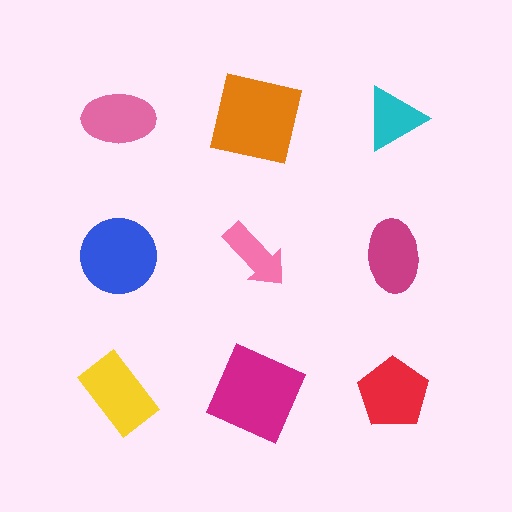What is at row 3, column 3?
A red pentagon.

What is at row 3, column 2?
A magenta square.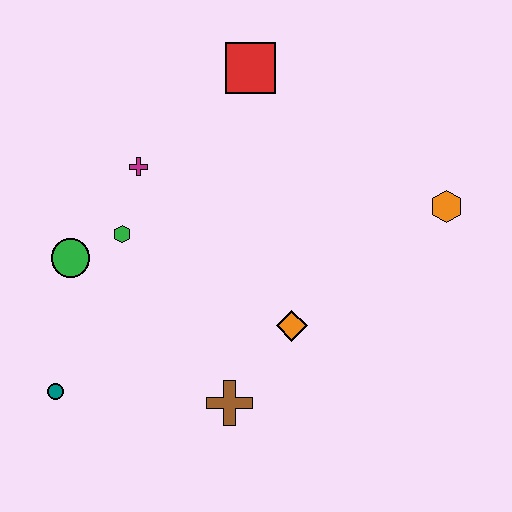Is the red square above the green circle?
Yes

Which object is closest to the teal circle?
The green circle is closest to the teal circle.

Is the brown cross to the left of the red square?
Yes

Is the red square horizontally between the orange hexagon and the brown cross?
Yes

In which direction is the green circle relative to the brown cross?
The green circle is to the left of the brown cross.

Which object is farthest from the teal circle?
The orange hexagon is farthest from the teal circle.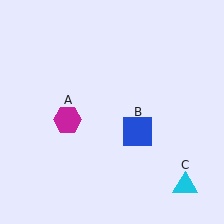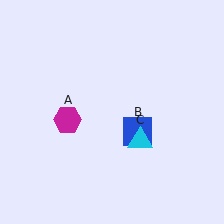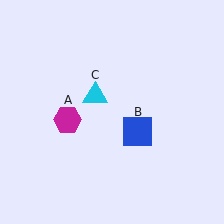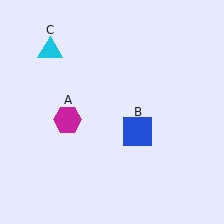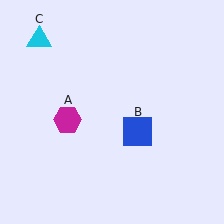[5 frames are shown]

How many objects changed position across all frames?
1 object changed position: cyan triangle (object C).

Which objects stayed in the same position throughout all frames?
Magenta hexagon (object A) and blue square (object B) remained stationary.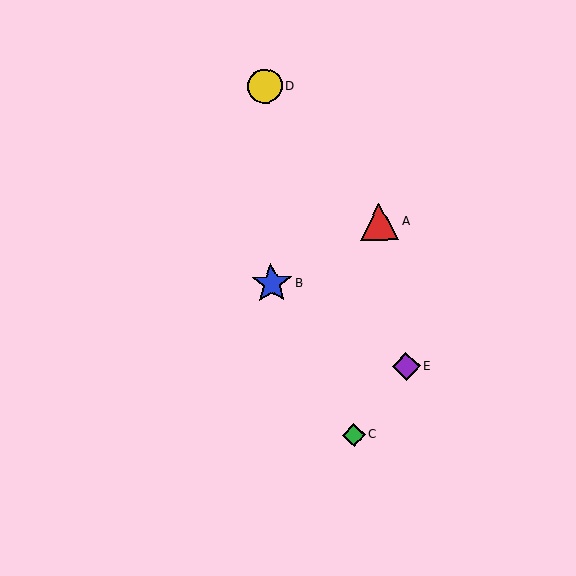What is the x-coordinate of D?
Object D is at x≈265.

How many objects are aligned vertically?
2 objects (B, D) are aligned vertically.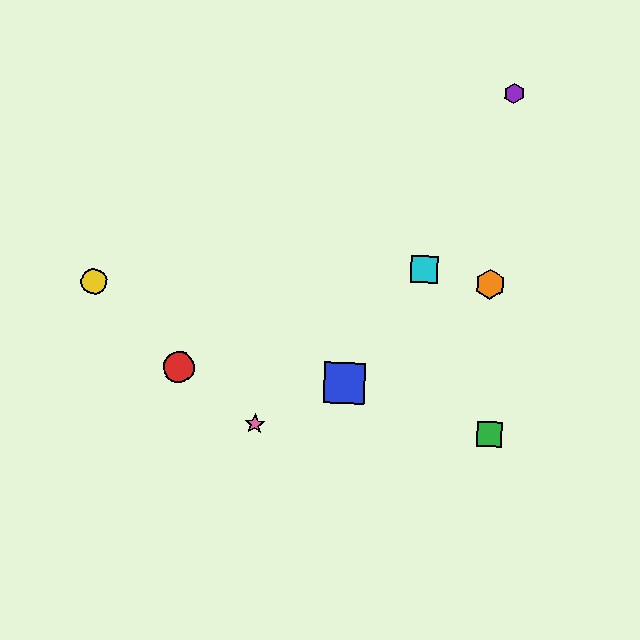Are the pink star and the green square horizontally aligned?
Yes, both are at y≈424.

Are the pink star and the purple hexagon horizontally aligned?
No, the pink star is at y≈424 and the purple hexagon is at y≈93.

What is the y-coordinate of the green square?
The green square is at y≈434.